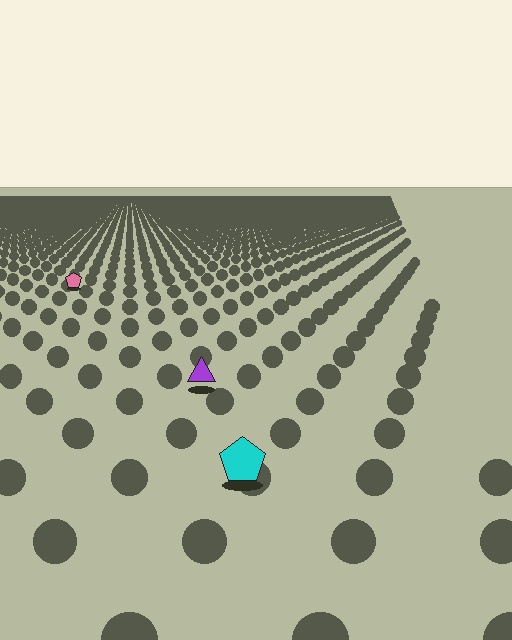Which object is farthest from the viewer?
The pink pentagon is farthest from the viewer. It appears smaller and the ground texture around it is denser.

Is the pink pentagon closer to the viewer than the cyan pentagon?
No. The cyan pentagon is closer — you can tell from the texture gradient: the ground texture is coarser near it.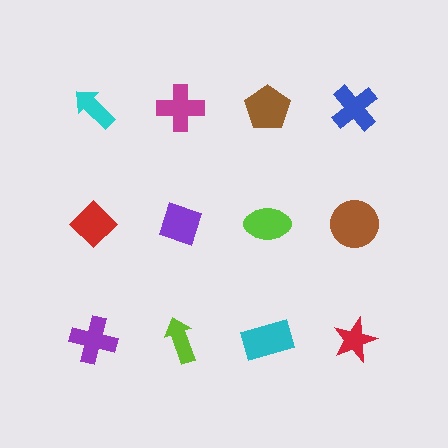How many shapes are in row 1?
4 shapes.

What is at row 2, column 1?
A red diamond.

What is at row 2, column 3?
A lime ellipse.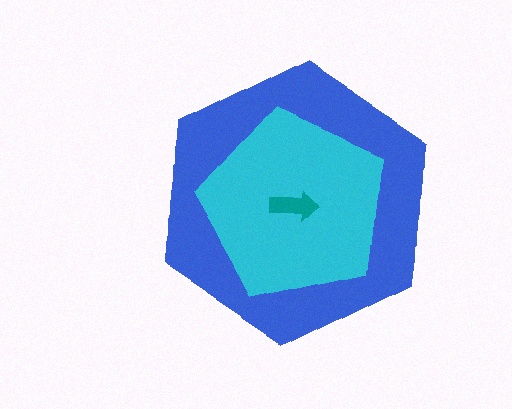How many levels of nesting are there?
3.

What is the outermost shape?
The blue hexagon.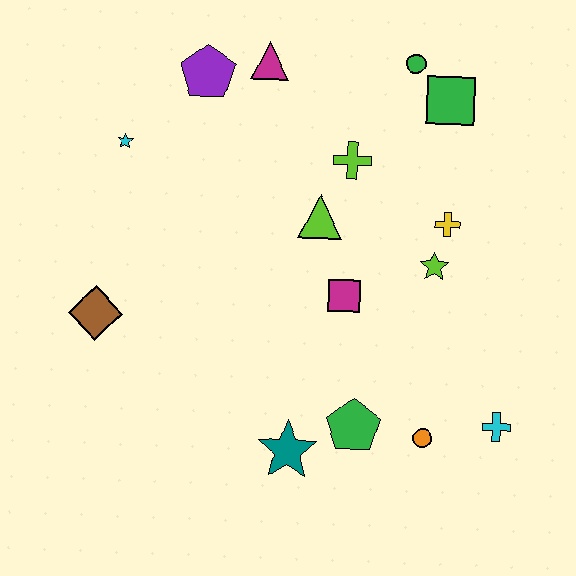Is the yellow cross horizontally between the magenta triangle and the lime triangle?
No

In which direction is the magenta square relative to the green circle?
The magenta square is below the green circle.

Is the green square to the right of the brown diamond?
Yes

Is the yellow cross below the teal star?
No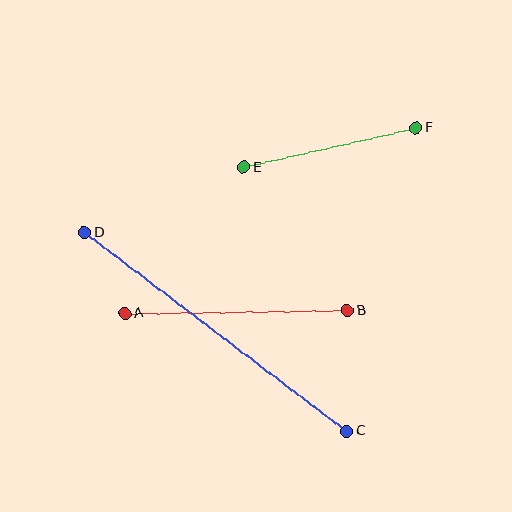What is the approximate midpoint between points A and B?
The midpoint is at approximately (236, 312) pixels.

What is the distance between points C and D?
The distance is approximately 329 pixels.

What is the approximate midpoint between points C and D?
The midpoint is at approximately (216, 332) pixels.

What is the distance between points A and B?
The distance is approximately 223 pixels.